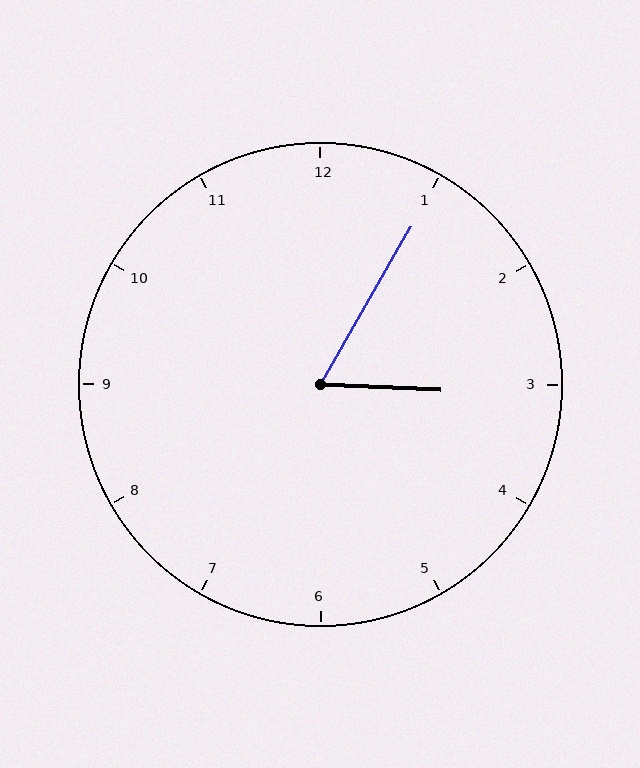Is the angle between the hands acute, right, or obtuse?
It is acute.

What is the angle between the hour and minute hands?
Approximately 62 degrees.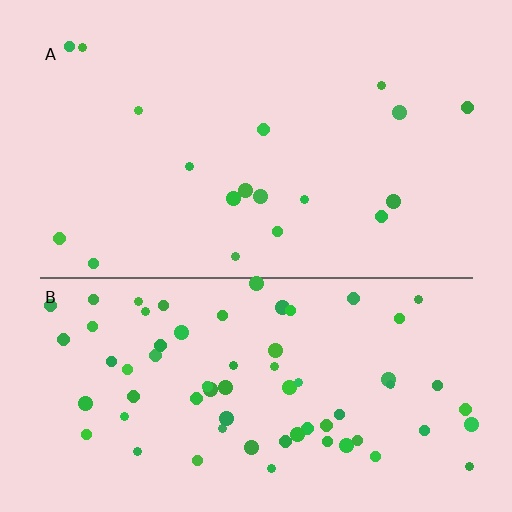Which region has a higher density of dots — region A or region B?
B (the bottom).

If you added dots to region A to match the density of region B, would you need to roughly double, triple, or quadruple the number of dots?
Approximately quadruple.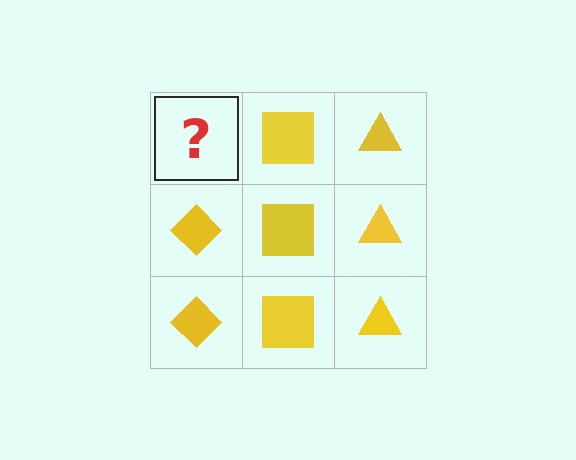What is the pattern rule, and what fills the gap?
The rule is that each column has a consistent shape. The gap should be filled with a yellow diamond.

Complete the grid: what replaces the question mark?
The question mark should be replaced with a yellow diamond.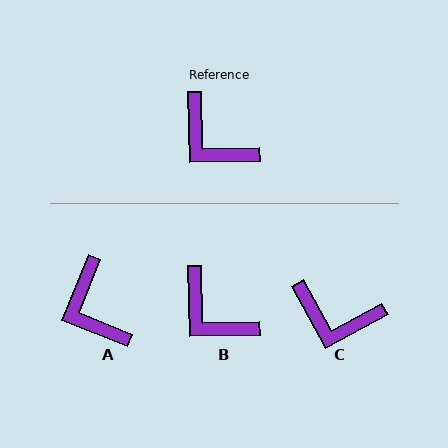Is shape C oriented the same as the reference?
No, it is off by about 27 degrees.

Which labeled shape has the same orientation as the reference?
B.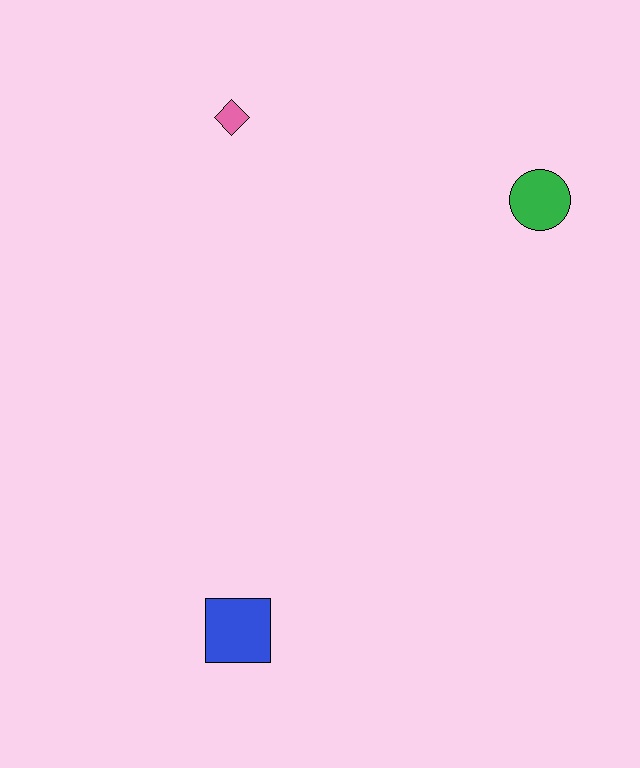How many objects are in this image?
There are 3 objects.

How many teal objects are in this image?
There are no teal objects.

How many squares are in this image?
There is 1 square.